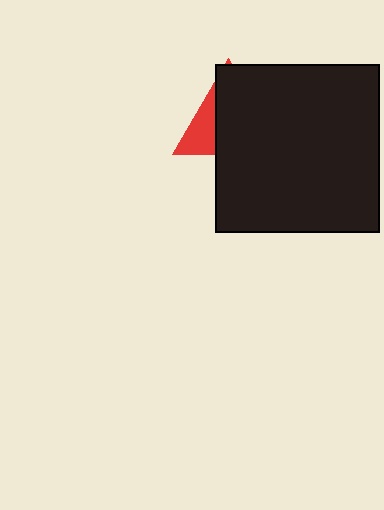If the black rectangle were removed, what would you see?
You would see the complete red triangle.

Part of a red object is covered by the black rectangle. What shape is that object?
It is a triangle.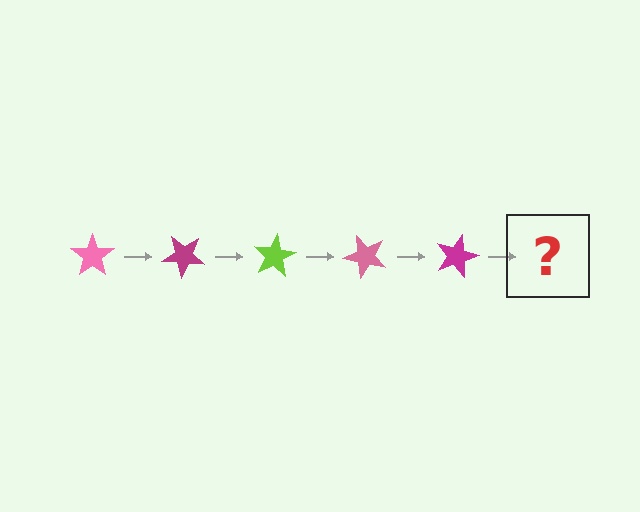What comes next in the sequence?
The next element should be a lime star, rotated 200 degrees from the start.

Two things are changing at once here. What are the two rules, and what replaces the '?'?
The two rules are that it rotates 40 degrees each step and the color cycles through pink, magenta, and lime. The '?' should be a lime star, rotated 200 degrees from the start.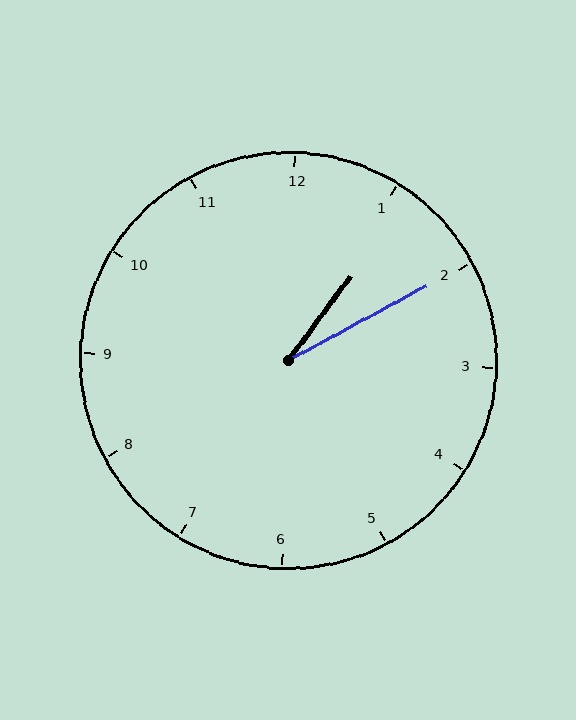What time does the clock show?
1:10.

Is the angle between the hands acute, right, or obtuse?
It is acute.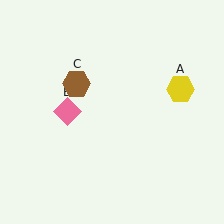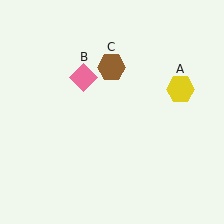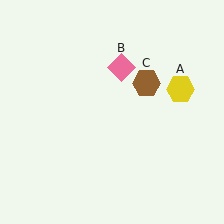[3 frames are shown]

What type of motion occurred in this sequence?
The pink diamond (object B), brown hexagon (object C) rotated clockwise around the center of the scene.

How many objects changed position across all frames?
2 objects changed position: pink diamond (object B), brown hexagon (object C).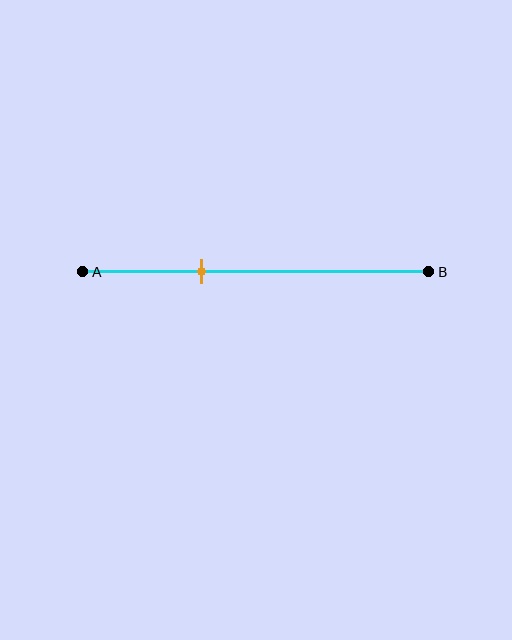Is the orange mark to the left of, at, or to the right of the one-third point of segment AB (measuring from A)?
The orange mark is approximately at the one-third point of segment AB.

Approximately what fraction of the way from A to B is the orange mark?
The orange mark is approximately 35% of the way from A to B.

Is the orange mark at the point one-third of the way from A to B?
Yes, the mark is approximately at the one-third point.